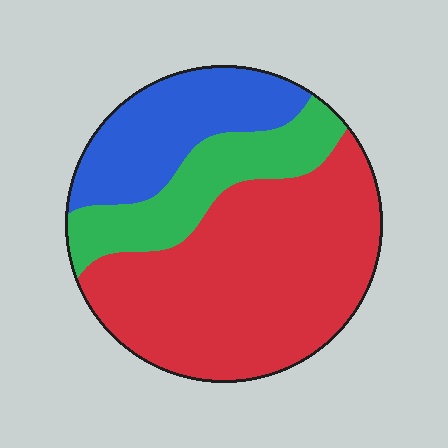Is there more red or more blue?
Red.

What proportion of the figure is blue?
Blue covers roughly 25% of the figure.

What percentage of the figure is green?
Green takes up about one fifth (1/5) of the figure.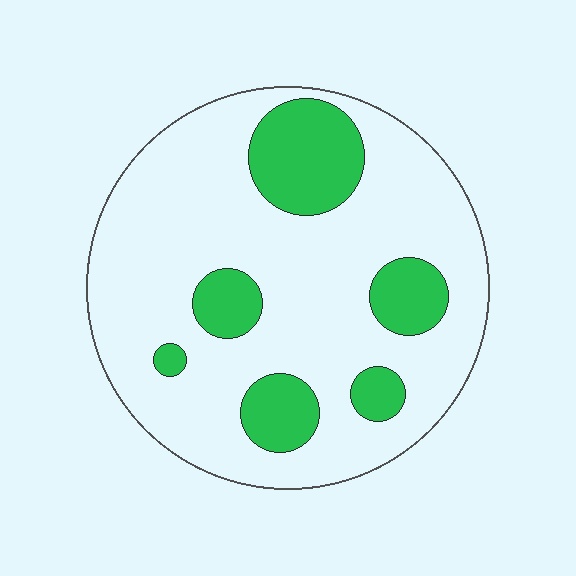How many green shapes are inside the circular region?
6.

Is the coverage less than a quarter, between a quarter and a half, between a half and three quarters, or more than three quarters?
Less than a quarter.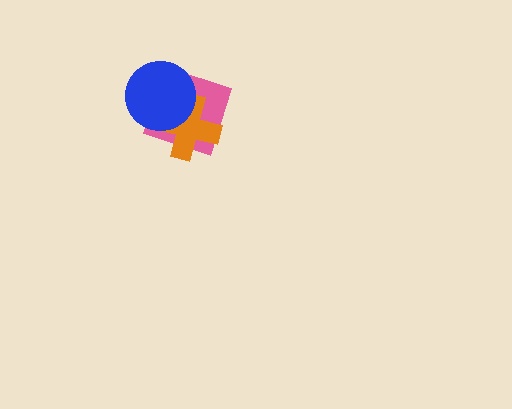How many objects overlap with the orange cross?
2 objects overlap with the orange cross.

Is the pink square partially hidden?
Yes, it is partially covered by another shape.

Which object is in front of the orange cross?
The blue circle is in front of the orange cross.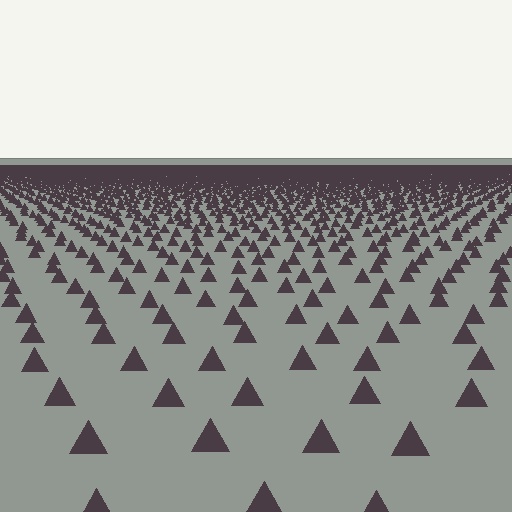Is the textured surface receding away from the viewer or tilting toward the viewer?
The surface is receding away from the viewer. Texture elements get smaller and denser toward the top.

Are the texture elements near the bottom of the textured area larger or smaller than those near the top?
Larger. Near the bottom, elements are closer to the viewer and appear at a bigger on-screen size.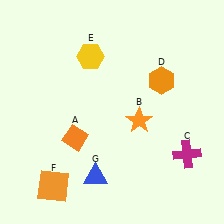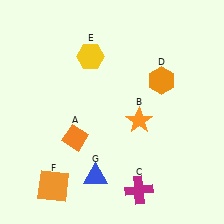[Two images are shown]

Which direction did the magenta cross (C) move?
The magenta cross (C) moved left.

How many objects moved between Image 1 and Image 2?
1 object moved between the two images.